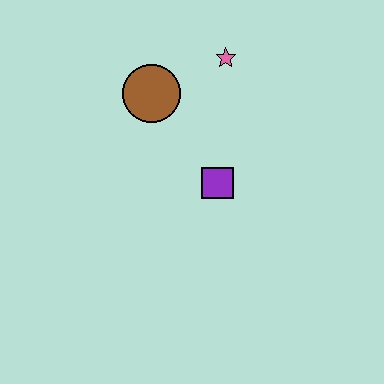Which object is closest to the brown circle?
The pink star is closest to the brown circle.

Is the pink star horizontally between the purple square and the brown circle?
No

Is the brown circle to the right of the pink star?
No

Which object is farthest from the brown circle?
The purple square is farthest from the brown circle.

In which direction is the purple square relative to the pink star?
The purple square is below the pink star.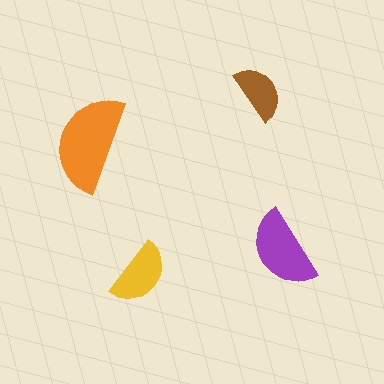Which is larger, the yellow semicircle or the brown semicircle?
The yellow one.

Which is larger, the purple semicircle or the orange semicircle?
The orange one.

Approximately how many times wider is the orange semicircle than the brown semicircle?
About 1.5 times wider.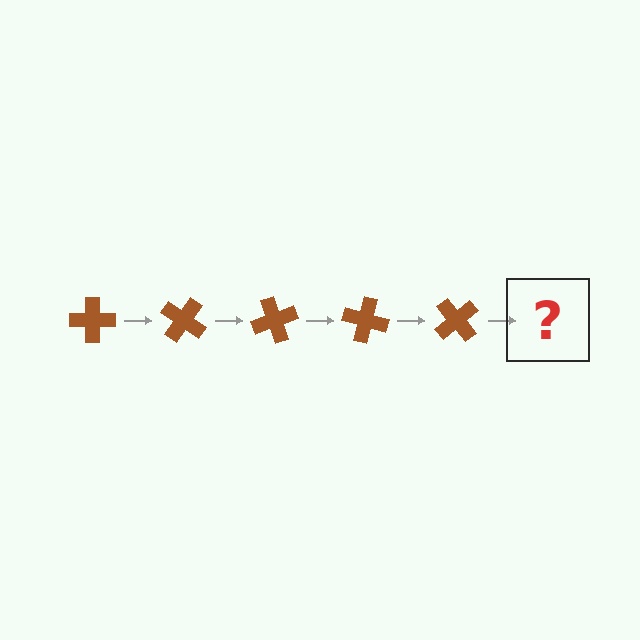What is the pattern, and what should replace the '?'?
The pattern is that the cross rotates 35 degrees each step. The '?' should be a brown cross rotated 175 degrees.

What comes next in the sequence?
The next element should be a brown cross rotated 175 degrees.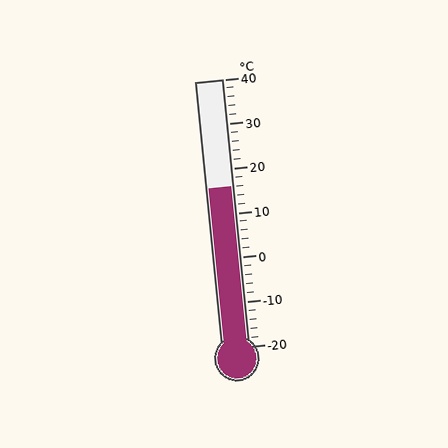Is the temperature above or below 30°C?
The temperature is below 30°C.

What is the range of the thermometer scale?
The thermometer scale ranges from -20°C to 40°C.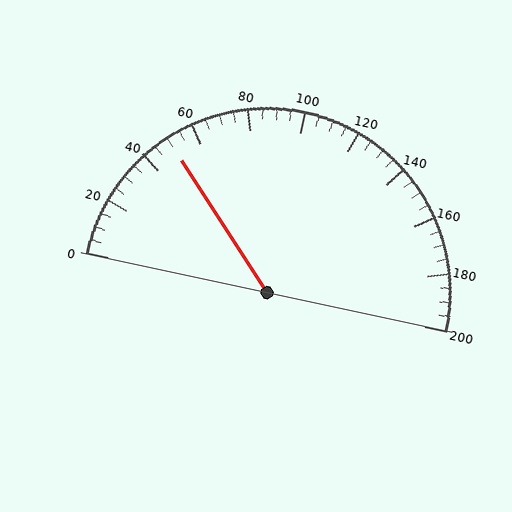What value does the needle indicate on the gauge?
The needle indicates approximately 50.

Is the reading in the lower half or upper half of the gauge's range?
The reading is in the lower half of the range (0 to 200).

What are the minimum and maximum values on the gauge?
The gauge ranges from 0 to 200.